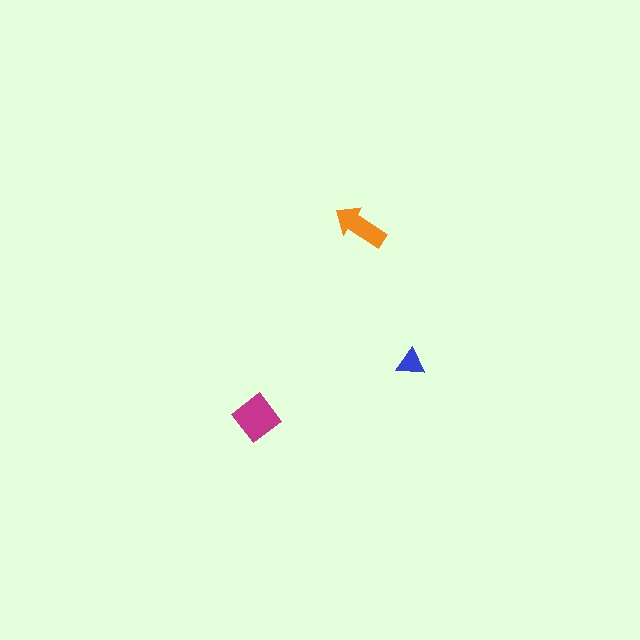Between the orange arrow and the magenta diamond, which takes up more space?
The magenta diamond.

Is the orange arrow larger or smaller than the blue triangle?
Larger.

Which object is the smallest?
The blue triangle.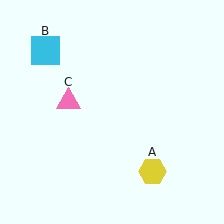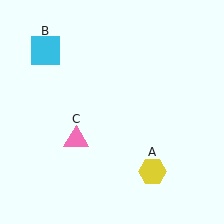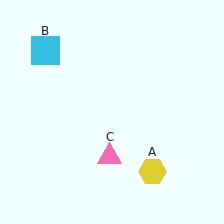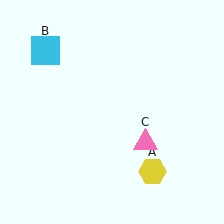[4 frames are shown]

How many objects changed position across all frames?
1 object changed position: pink triangle (object C).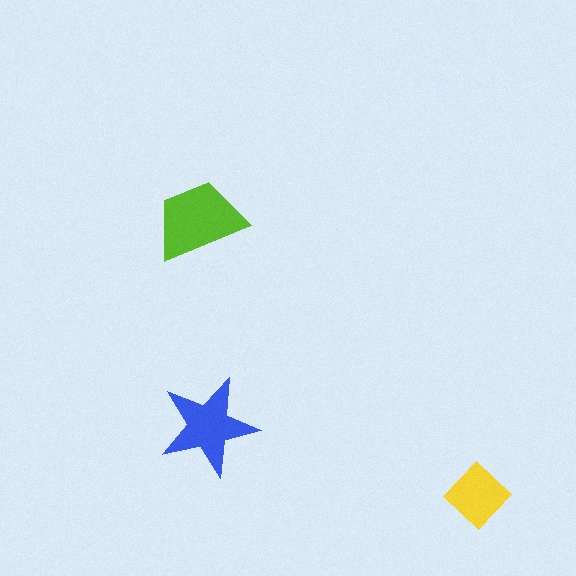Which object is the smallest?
The yellow diamond.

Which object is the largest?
The lime trapezoid.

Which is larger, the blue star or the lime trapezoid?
The lime trapezoid.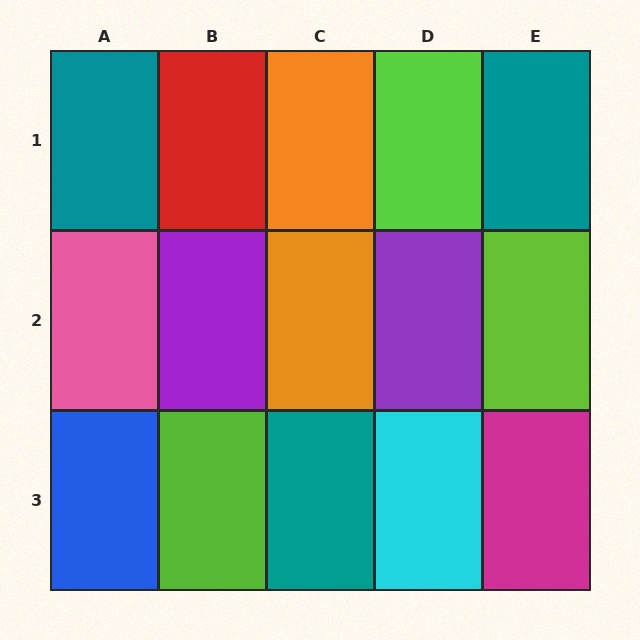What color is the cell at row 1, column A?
Teal.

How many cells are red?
1 cell is red.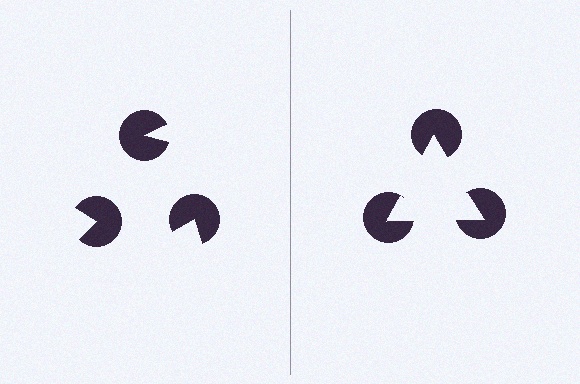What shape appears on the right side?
An illusory triangle.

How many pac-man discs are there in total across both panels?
6 — 3 on each side.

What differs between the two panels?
The pac-man discs are positioned identically on both sides; only the wedge orientations differ. On the right they align to a triangle; on the left they are misaligned.